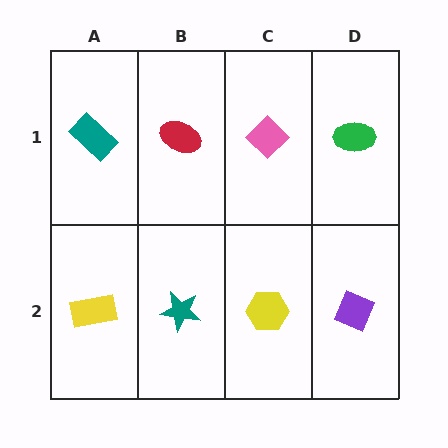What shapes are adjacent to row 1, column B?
A teal star (row 2, column B), a teal rectangle (row 1, column A), a pink diamond (row 1, column C).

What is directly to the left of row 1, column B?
A teal rectangle.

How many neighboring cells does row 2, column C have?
3.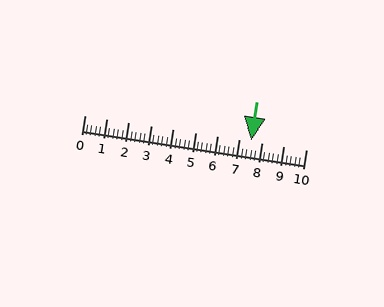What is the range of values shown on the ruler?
The ruler shows values from 0 to 10.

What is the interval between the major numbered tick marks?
The major tick marks are spaced 1 units apart.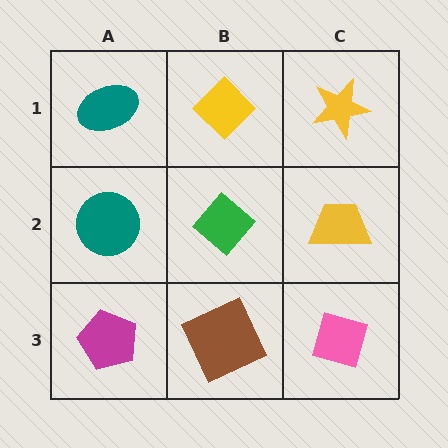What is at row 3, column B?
A brown square.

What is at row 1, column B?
A yellow diamond.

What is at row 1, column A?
A teal ellipse.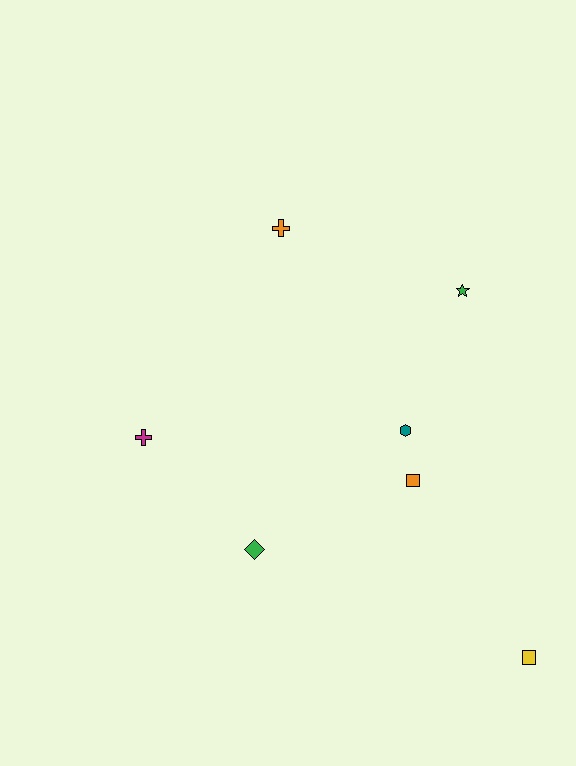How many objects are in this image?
There are 7 objects.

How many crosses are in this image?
There are 2 crosses.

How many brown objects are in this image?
There are no brown objects.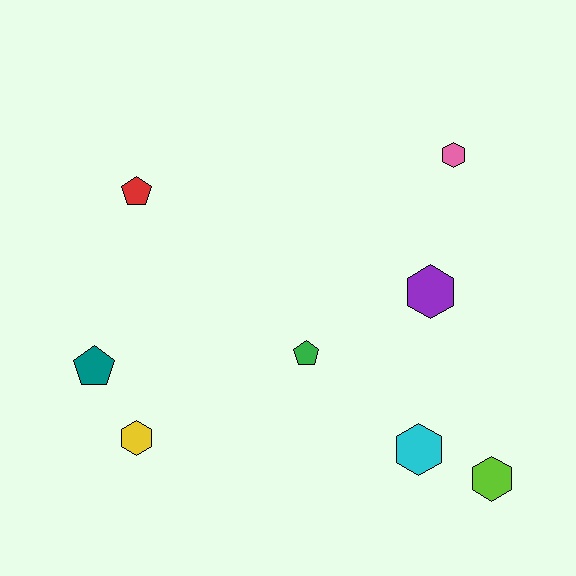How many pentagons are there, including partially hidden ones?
There are 3 pentagons.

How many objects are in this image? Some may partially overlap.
There are 8 objects.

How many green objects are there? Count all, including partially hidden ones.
There is 1 green object.